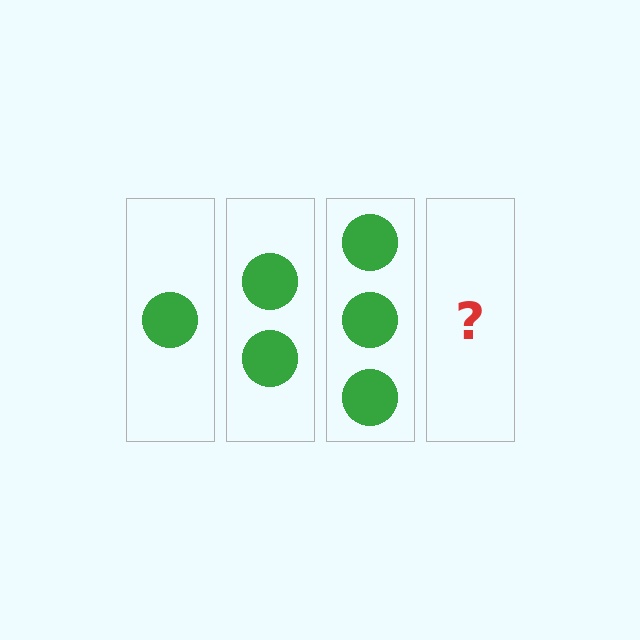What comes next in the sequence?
The next element should be 4 circles.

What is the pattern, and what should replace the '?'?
The pattern is that each step adds one more circle. The '?' should be 4 circles.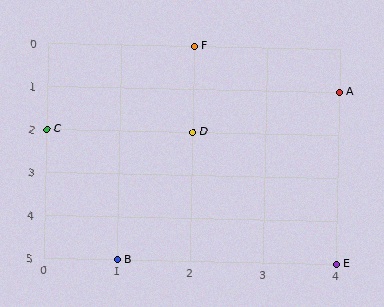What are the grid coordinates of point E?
Point E is at grid coordinates (4, 5).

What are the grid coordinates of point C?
Point C is at grid coordinates (0, 2).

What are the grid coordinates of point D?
Point D is at grid coordinates (2, 2).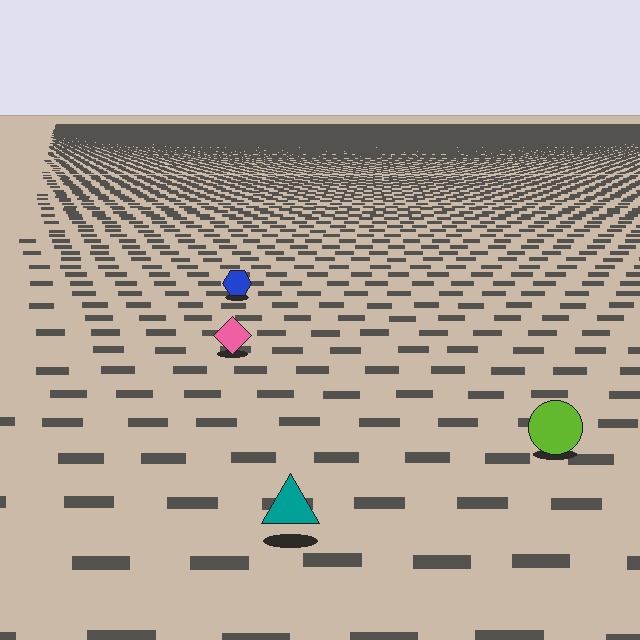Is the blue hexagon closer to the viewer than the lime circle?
No. The lime circle is closer — you can tell from the texture gradient: the ground texture is coarser near it.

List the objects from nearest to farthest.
From nearest to farthest: the teal triangle, the lime circle, the pink diamond, the blue hexagon.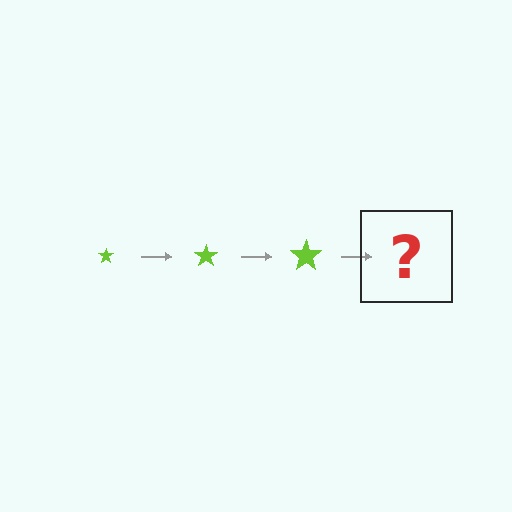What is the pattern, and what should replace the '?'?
The pattern is that the star gets progressively larger each step. The '?' should be a lime star, larger than the previous one.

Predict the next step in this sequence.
The next step is a lime star, larger than the previous one.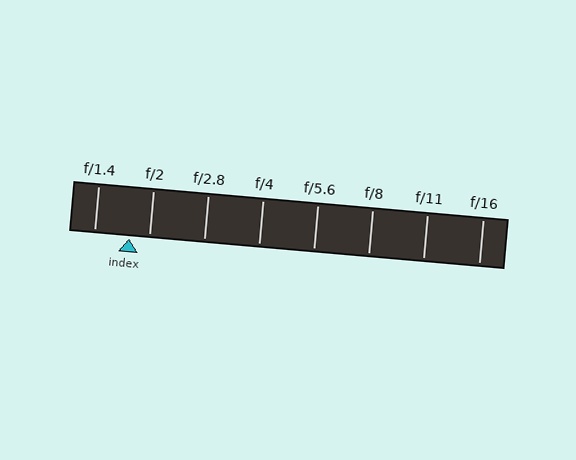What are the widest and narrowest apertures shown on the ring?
The widest aperture shown is f/1.4 and the narrowest is f/16.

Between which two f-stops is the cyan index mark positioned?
The index mark is between f/1.4 and f/2.